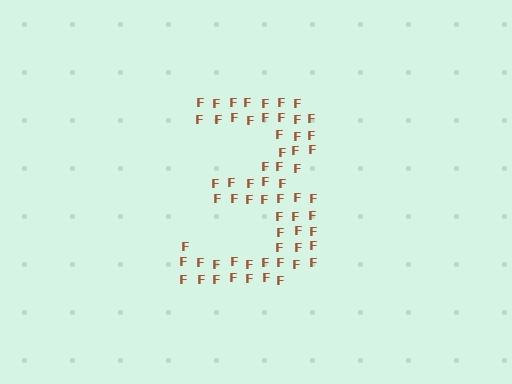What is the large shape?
The large shape is the digit 3.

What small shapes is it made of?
It is made of small letter F's.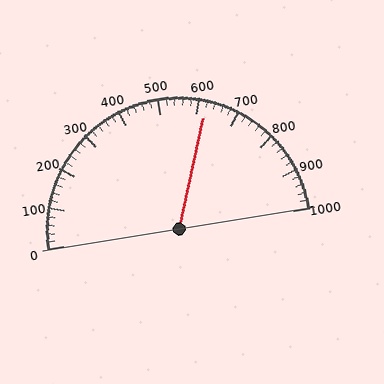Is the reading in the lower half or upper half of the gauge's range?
The reading is in the upper half of the range (0 to 1000).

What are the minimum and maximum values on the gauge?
The gauge ranges from 0 to 1000.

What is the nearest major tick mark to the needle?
The nearest major tick mark is 600.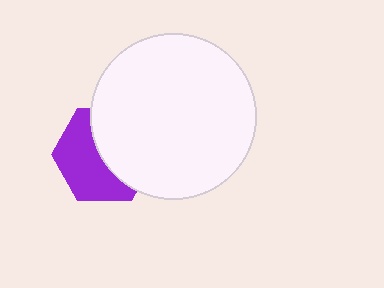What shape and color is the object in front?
The object in front is a white circle.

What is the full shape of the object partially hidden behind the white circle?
The partially hidden object is a purple hexagon.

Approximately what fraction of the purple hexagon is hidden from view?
Roughly 49% of the purple hexagon is hidden behind the white circle.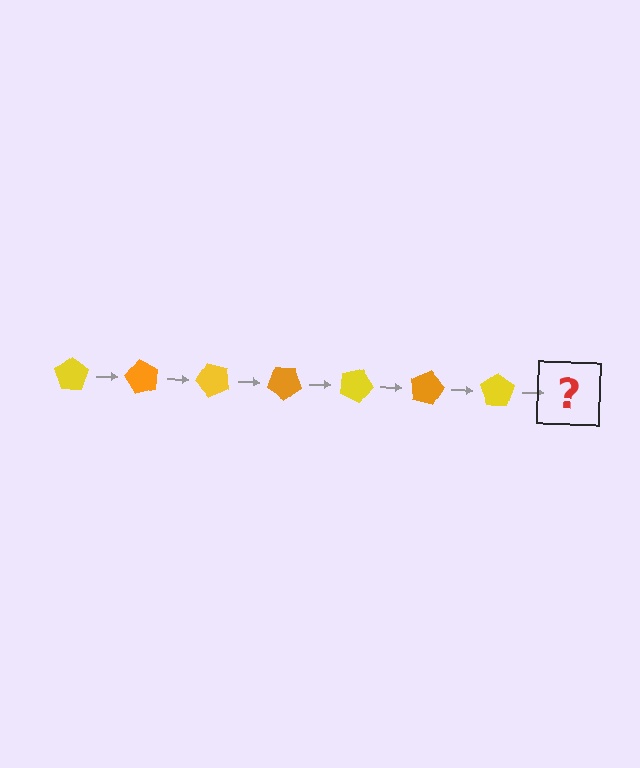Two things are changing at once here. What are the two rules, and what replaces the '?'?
The two rules are that it rotates 60 degrees each step and the color cycles through yellow and orange. The '?' should be an orange pentagon, rotated 420 degrees from the start.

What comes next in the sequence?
The next element should be an orange pentagon, rotated 420 degrees from the start.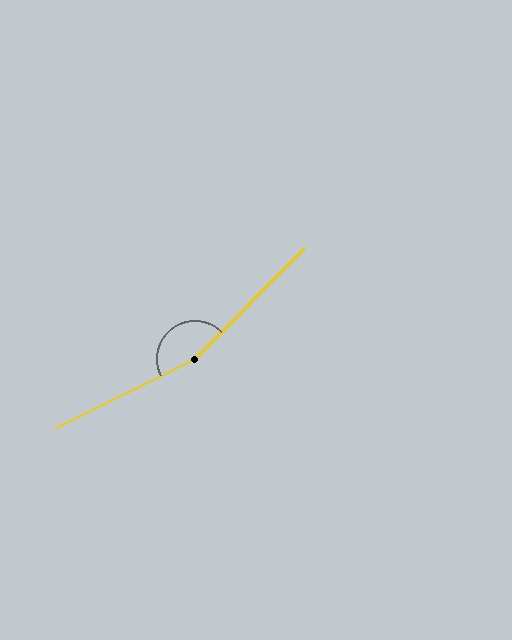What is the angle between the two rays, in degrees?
Approximately 162 degrees.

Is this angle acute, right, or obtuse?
It is obtuse.